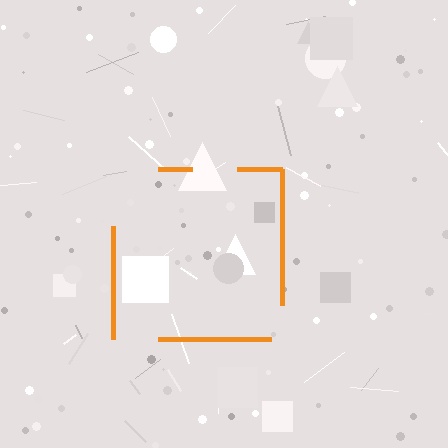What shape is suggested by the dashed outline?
The dashed outline suggests a square.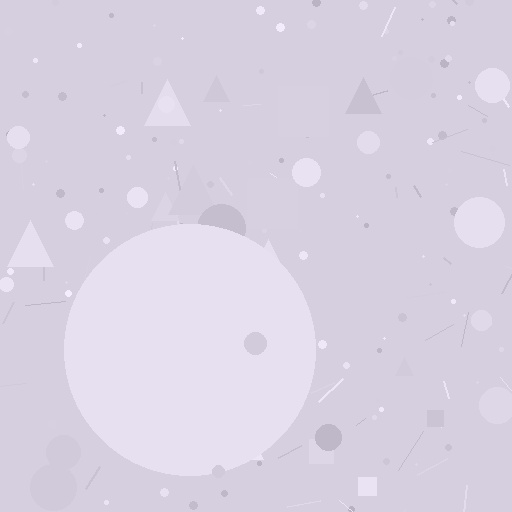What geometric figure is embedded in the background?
A circle is embedded in the background.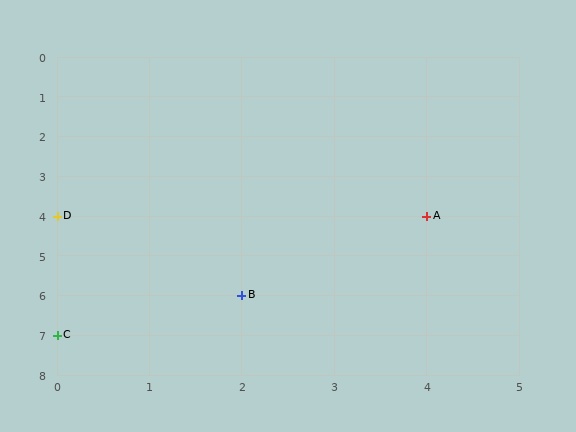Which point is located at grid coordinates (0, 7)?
Point C is at (0, 7).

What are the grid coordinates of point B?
Point B is at grid coordinates (2, 6).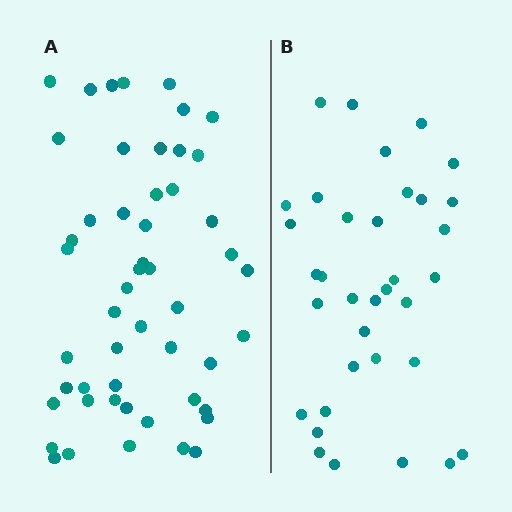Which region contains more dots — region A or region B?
Region A (the left region) has more dots.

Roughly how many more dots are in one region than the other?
Region A has approximately 15 more dots than region B.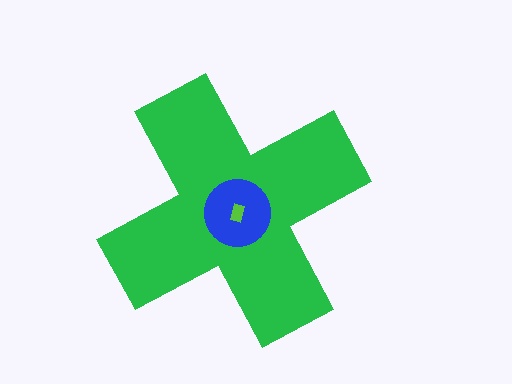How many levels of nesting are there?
3.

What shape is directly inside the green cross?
The blue circle.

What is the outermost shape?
The green cross.